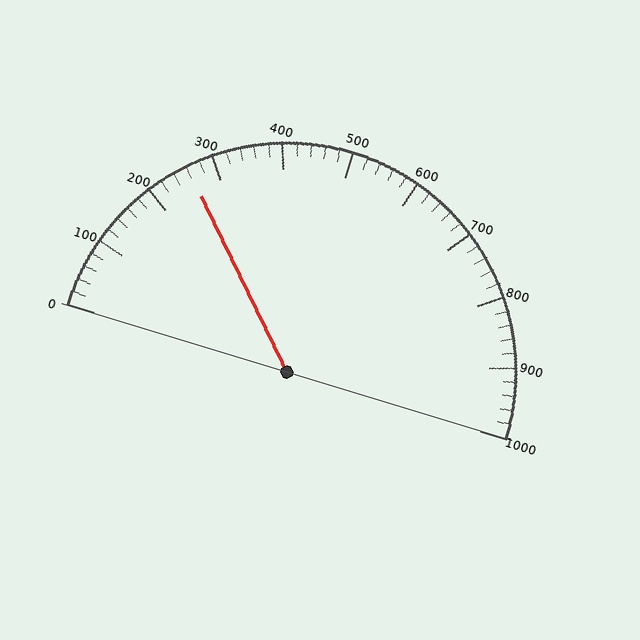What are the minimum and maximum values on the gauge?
The gauge ranges from 0 to 1000.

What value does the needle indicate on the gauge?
The needle indicates approximately 260.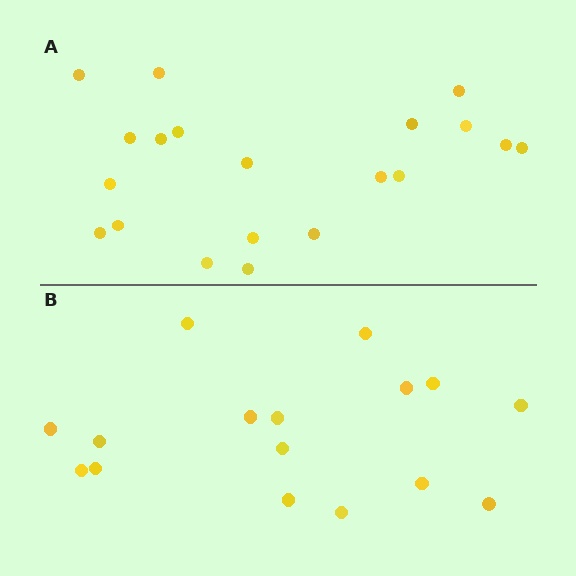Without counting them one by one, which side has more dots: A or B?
Region A (the top region) has more dots.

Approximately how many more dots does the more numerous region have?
Region A has about 4 more dots than region B.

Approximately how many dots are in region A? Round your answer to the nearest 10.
About 20 dots.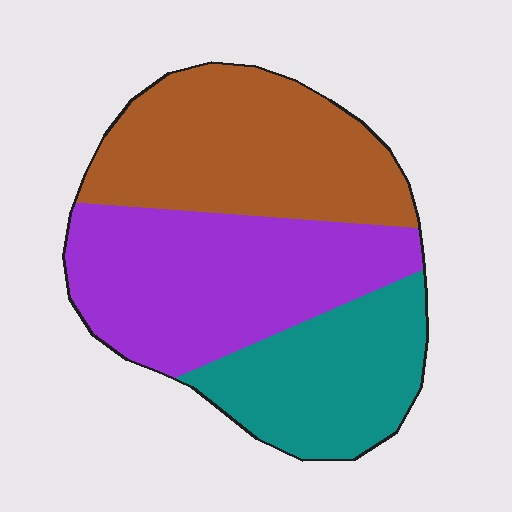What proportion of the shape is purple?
Purple takes up about three eighths (3/8) of the shape.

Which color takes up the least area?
Teal, at roughly 25%.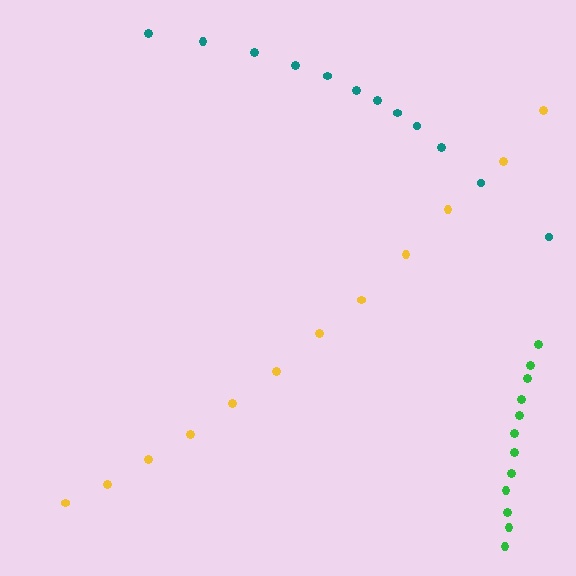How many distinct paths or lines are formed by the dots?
There are 3 distinct paths.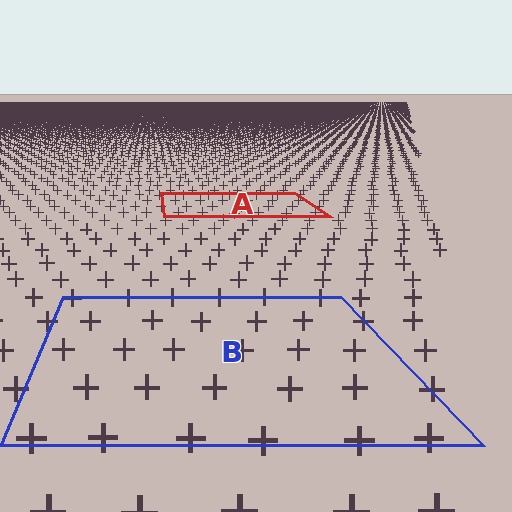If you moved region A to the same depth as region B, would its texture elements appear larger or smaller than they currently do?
They would appear larger. At a closer depth, the same texture elements are projected at a bigger on-screen size.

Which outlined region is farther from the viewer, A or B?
Region A is farther from the viewer — the texture elements inside it appear smaller and more densely packed.